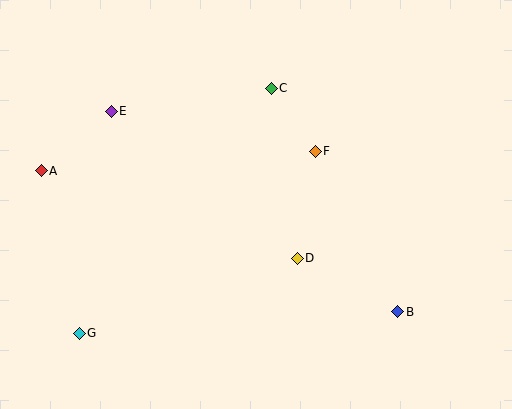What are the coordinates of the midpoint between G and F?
The midpoint between G and F is at (197, 242).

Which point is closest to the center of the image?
Point D at (297, 258) is closest to the center.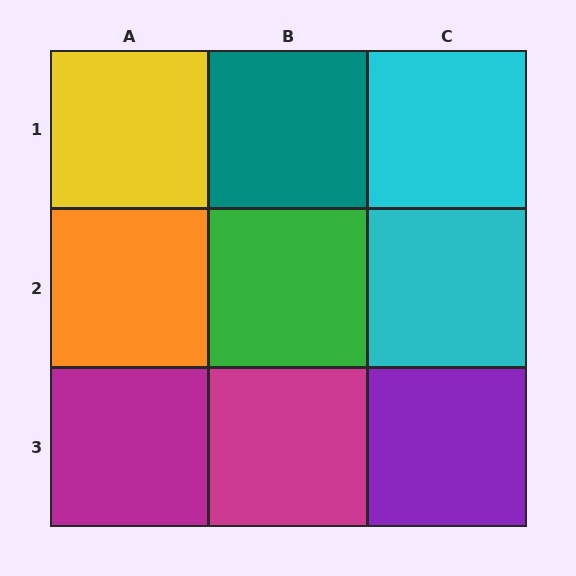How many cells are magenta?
2 cells are magenta.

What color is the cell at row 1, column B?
Teal.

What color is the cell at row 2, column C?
Cyan.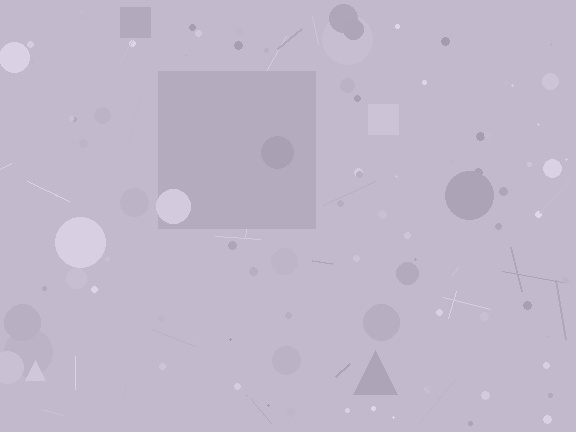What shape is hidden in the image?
A square is hidden in the image.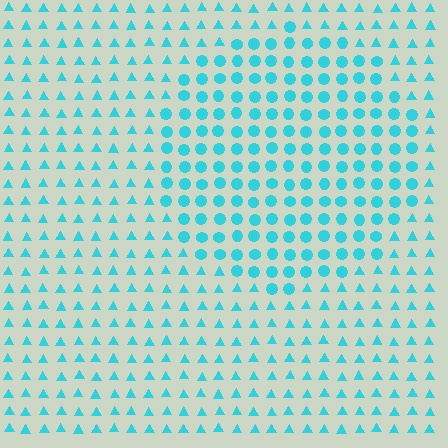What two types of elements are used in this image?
The image uses circles inside the circle region and triangles outside it.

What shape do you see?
I see a circle.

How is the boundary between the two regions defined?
The boundary is defined by a change in element shape: circles inside vs. triangles outside. All elements share the same color and spacing.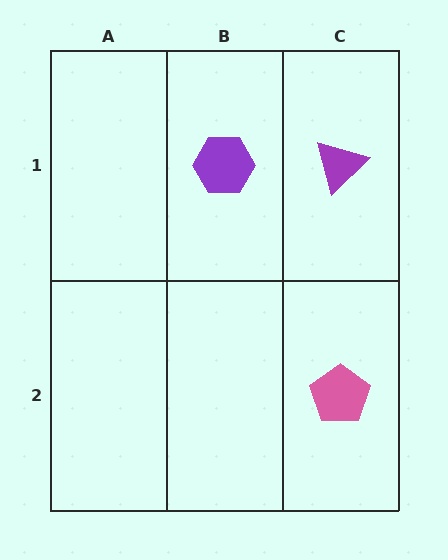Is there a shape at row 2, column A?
No, that cell is empty.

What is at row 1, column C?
A purple triangle.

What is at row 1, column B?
A purple hexagon.